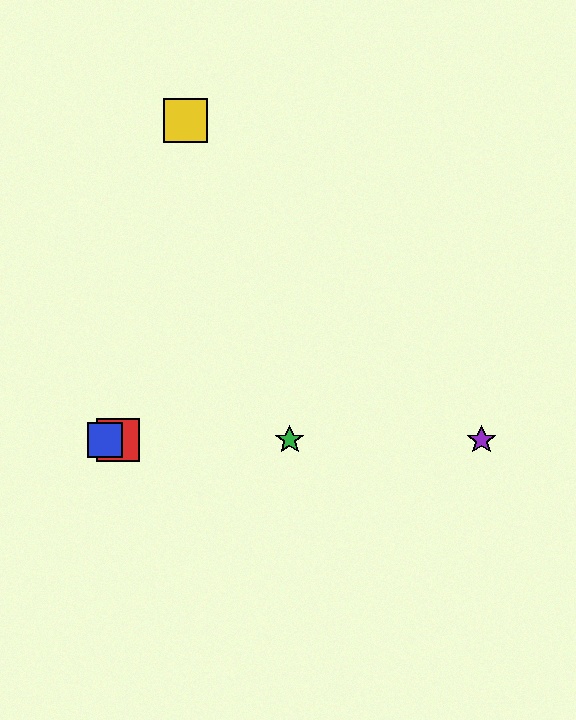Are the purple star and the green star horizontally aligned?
Yes, both are at y≈440.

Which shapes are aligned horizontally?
The red square, the blue square, the green star, the purple star are aligned horizontally.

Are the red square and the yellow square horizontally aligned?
No, the red square is at y≈440 and the yellow square is at y≈121.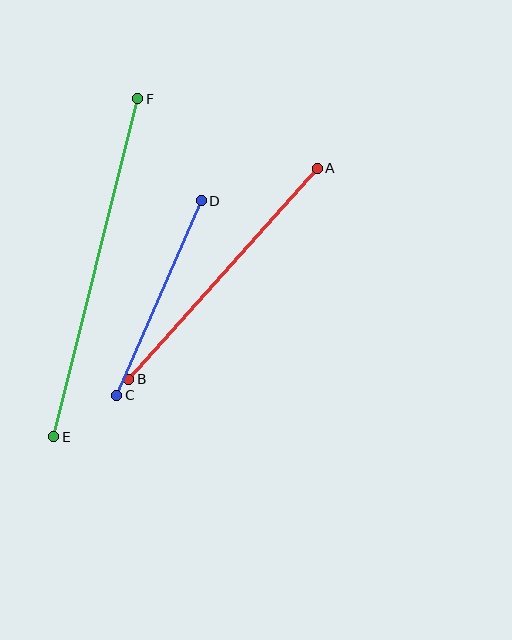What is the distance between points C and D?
The distance is approximately 212 pixels.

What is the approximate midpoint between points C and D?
The midpoint is at approximately (159, 298) pixels.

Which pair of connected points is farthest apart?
Points E and F are farthest apart.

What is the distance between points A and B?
The distance is approximately 283 pixels.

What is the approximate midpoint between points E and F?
The midpoint is at approximately (96, 268) pixels.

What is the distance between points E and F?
The distance is approximately 348 pixels.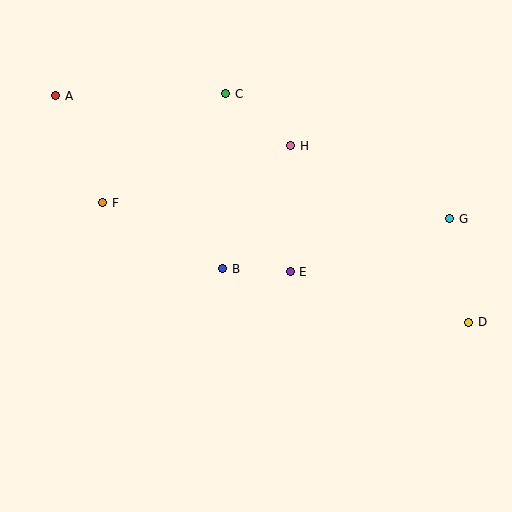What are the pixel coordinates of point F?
Point F is at (103, 203).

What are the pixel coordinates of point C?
Point C is at (226, 94).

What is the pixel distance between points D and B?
The distance between D and B is 252 pixels.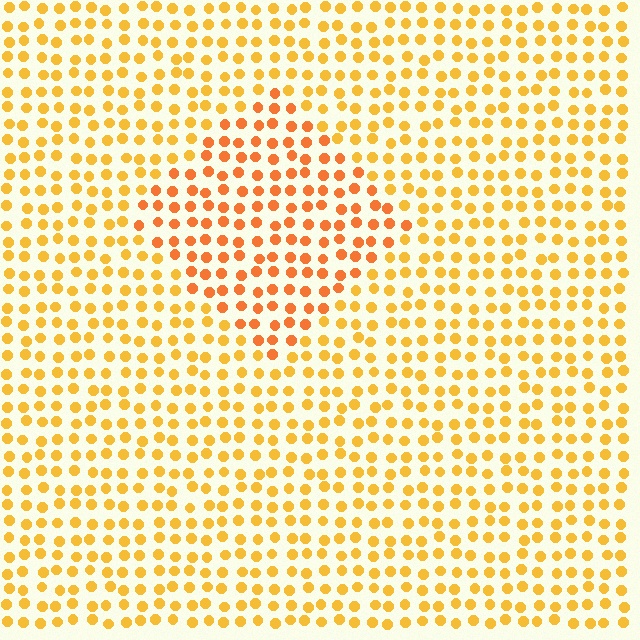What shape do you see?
I see a diamond.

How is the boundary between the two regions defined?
The boundary is defined purely by a slight shift in hue (about 22 degrees). Spacing, size, and orientation are identical on both sides.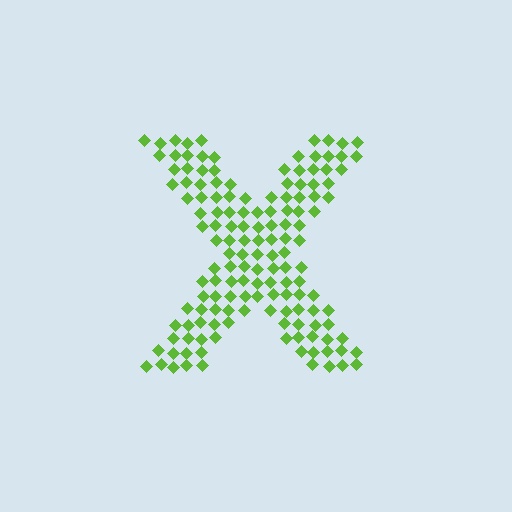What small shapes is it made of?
It is made of small diamonds.